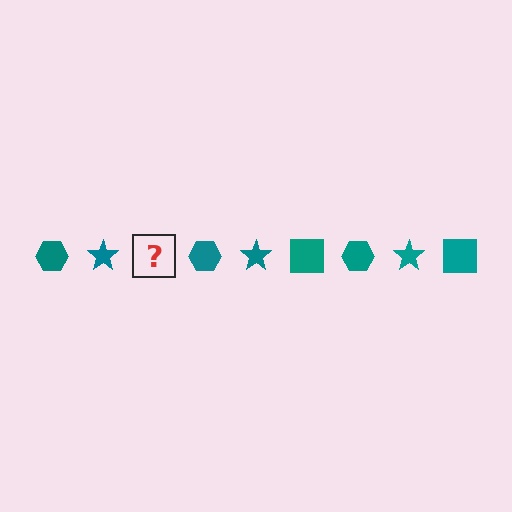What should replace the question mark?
The question mark should be replaced with a teal square.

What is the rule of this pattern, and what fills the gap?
The rule is that the pattern cycles through hexagon, star, square shapes in teal. The gap should be filled with a teal square.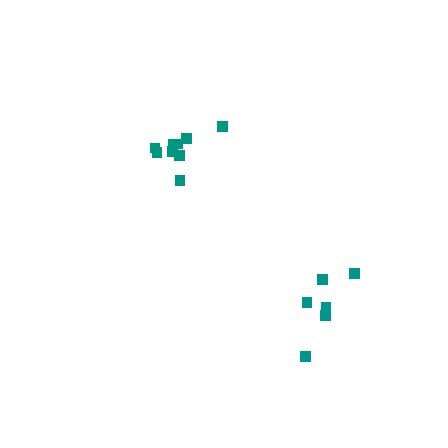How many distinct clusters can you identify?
There are 2 distinct clusters.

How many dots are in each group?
Group 1: 9 dots, Group 2: 6 dots (15 total).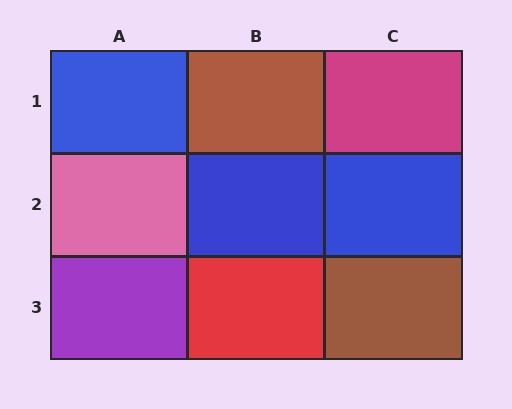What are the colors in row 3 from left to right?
Purple, red, brown.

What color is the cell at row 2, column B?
Blue.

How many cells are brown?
2 cells are brown.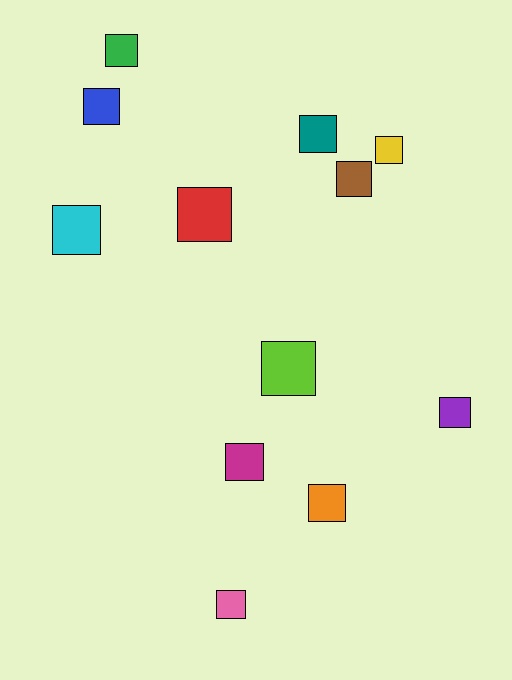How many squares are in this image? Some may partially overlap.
There are 12 squares.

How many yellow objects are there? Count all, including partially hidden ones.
There is 1 yellow object.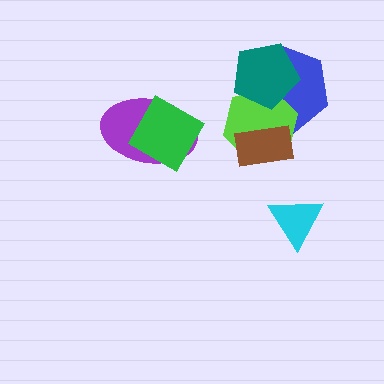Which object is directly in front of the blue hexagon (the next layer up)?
The lime hexagon is directly in front of the blue hexagon.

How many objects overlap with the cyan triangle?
0 objects overlap with the cyan triangle.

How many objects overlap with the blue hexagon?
3 objects overlap with the blue hexagon.